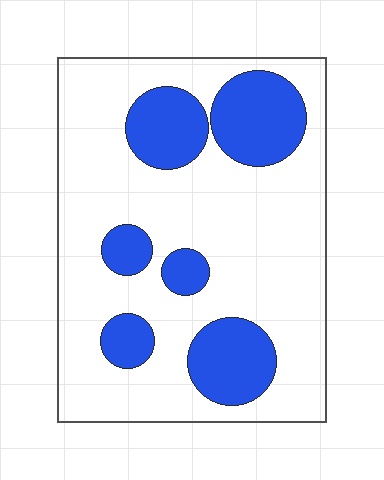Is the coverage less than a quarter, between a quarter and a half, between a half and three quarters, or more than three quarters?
Between a quarter and a half.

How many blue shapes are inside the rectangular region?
6.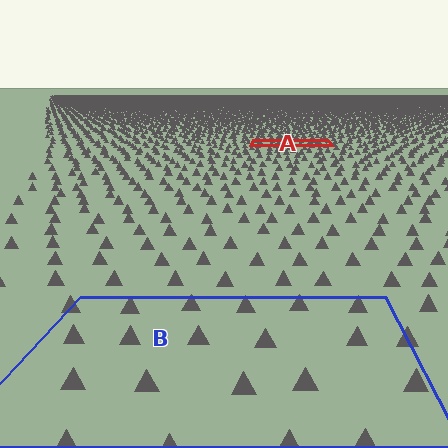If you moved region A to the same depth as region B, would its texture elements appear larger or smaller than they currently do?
They would appear larger. At a closer depth, the same texture elements are projected at a bigger on-screen size.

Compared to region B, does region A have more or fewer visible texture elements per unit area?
Region A has more texture elements per unit area — they are packed more densely because it is farther away.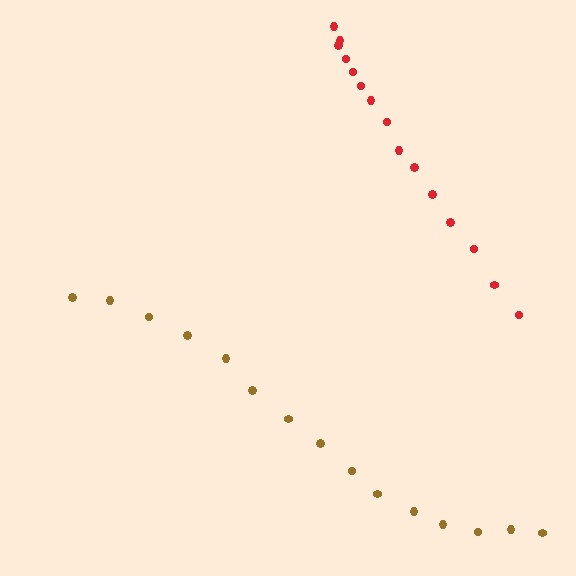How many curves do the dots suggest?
There are 2 distinct paths.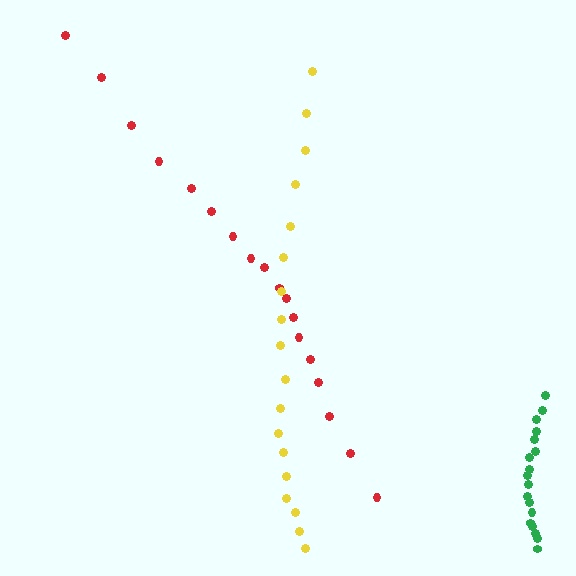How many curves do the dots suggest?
There are 3 distinct paths.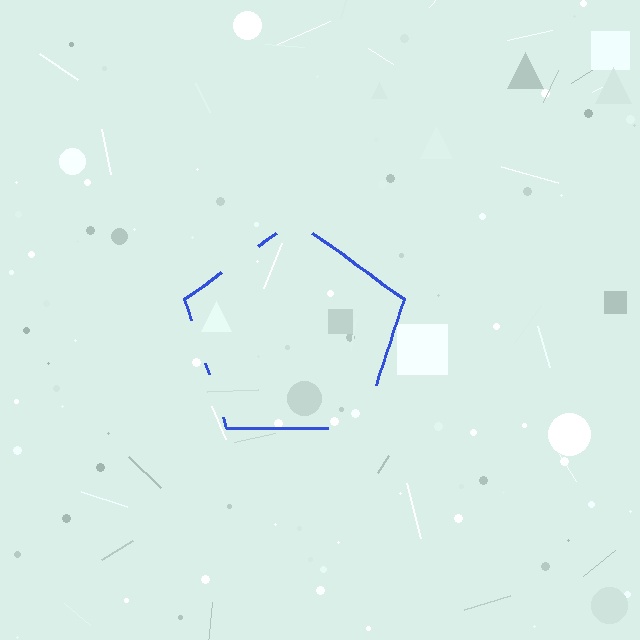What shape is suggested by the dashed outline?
The dashed outline suggests a pentagon.